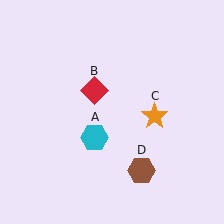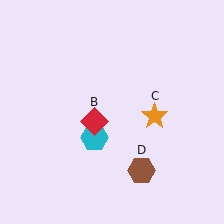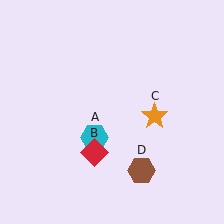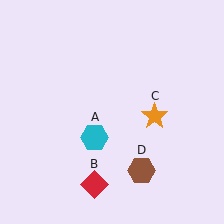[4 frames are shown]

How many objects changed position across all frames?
1 object changed position: red diamond (object B).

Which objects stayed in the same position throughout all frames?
Cyan hexagon (object A) and orange star (object C) and brown hexagon (object D) remained stationary.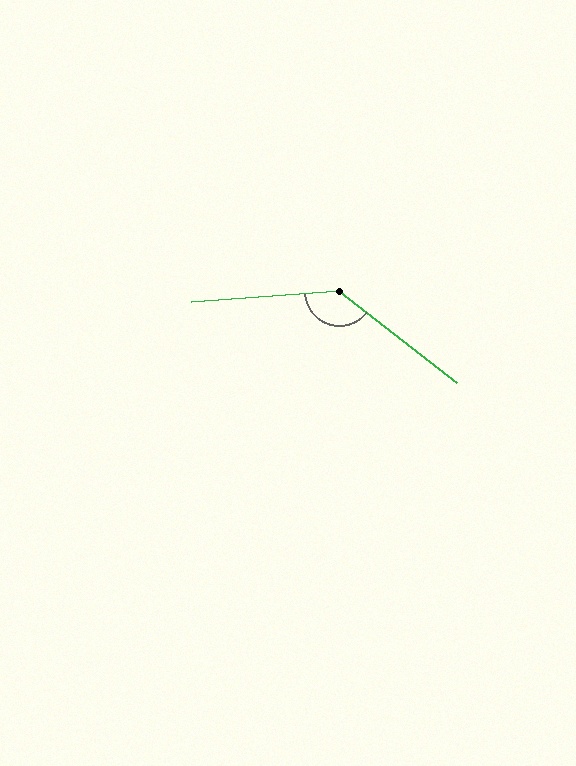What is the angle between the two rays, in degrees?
Approximately 138 degrees.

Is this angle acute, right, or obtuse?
It is obtuse.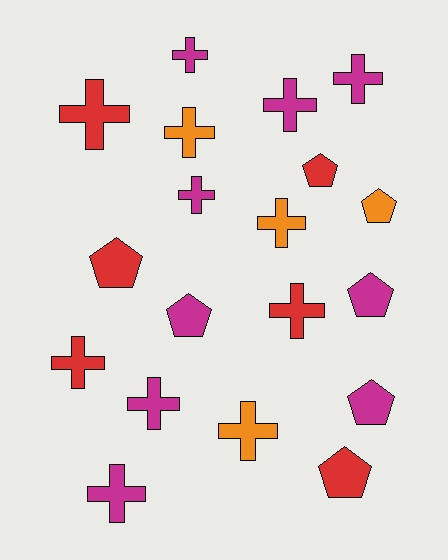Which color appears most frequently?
Magenta, with 9 objects.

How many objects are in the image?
There are 19 objects.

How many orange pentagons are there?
There is 1 orange pentagon.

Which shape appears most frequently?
Cross, with 12 objects.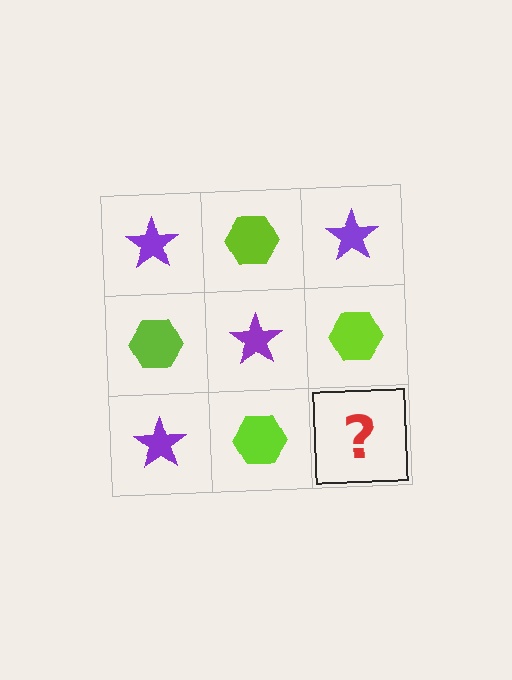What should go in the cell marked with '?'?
The missing cell should contain a purple star.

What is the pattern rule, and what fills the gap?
The rule is that it alternates purple star and lime hexagon in a checkerboard pattern. The gap should be filled with a purple star.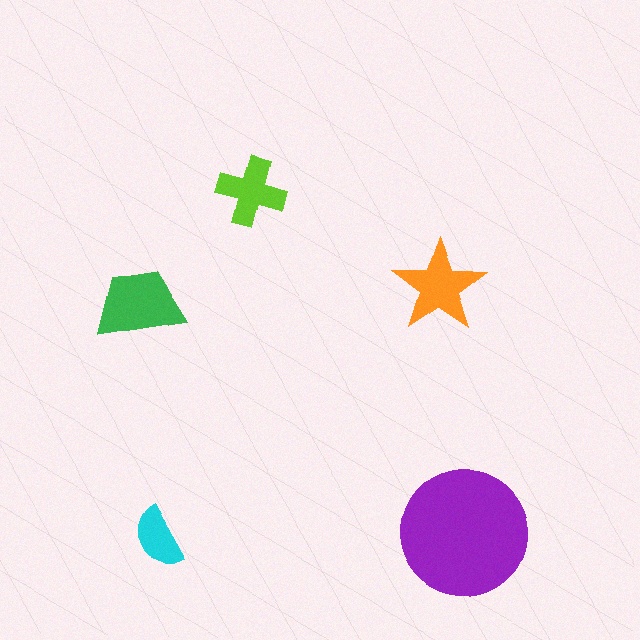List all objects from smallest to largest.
The cyan semicircle, the lime cross, the orange star, the green trapezoid, the purple circle.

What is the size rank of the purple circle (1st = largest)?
1st.